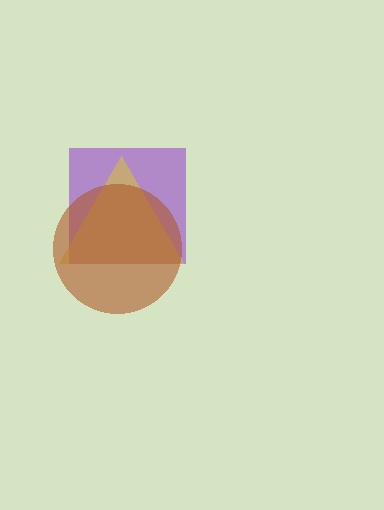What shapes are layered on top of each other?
The layered shapes are: a purple square, a yellow triangle, a brown circle.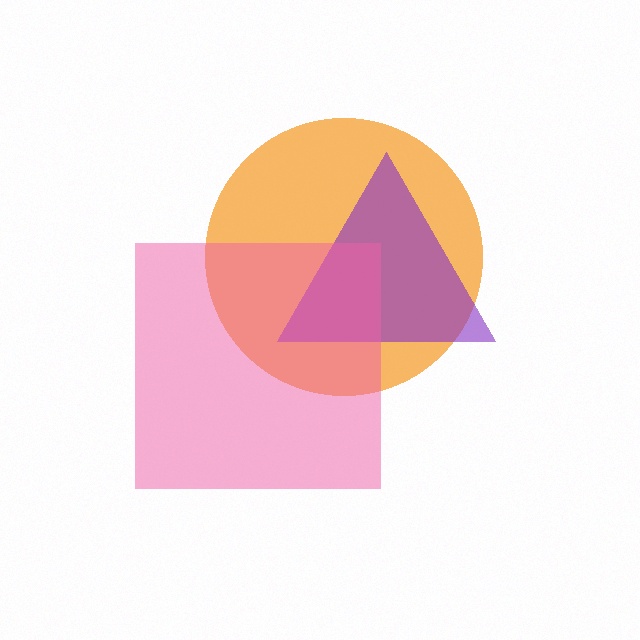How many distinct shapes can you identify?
There are 3 distinct shapes: an orange circle, a purple triangle, a pink square.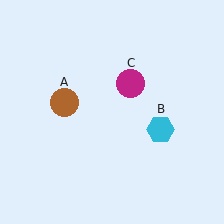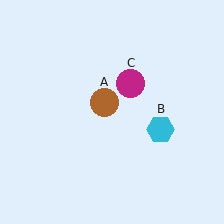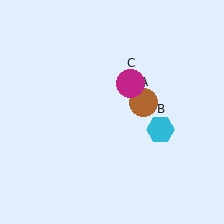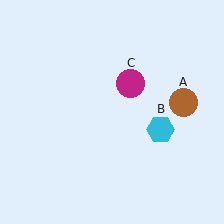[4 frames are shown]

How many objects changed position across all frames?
1 object changed position: brown circle (object A).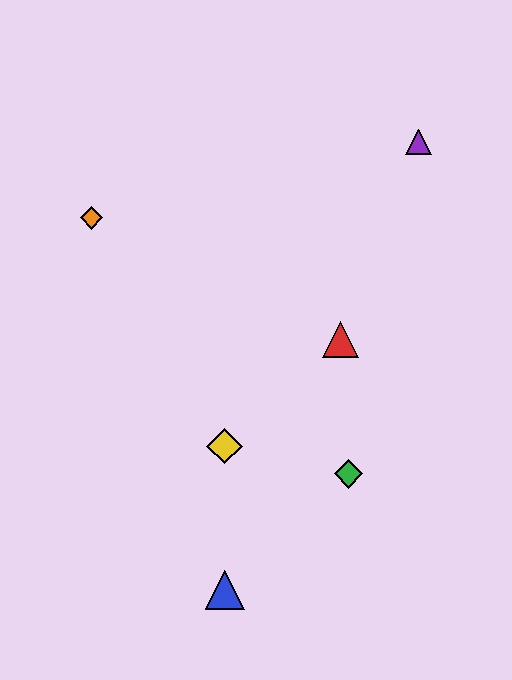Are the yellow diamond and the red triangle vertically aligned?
No, the yellow diamond is at x≈225 and the red triangle is at x≈340.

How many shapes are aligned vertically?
2 shapes (the blue triangle, the yellow diamond) are aligned vertically.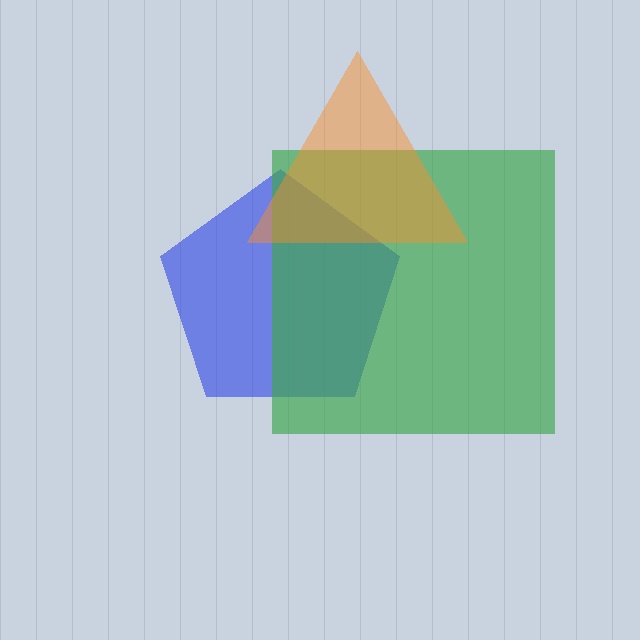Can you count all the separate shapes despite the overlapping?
Yes, there are 3 separate shapes.